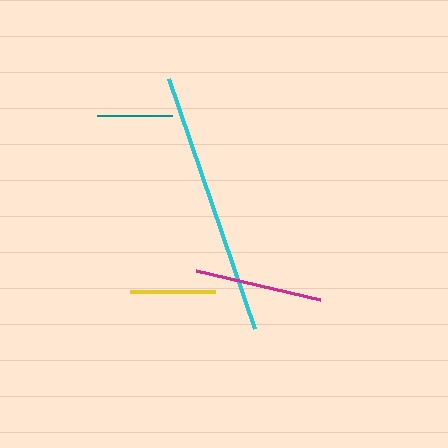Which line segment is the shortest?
The teal line is the shortest at approximately 74 pixels.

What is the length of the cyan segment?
The cyan segment is approximately 265 pixels long.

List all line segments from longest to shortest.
From longest to shortest: cyan, magenta, yellow, teal.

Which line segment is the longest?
The cyan line is the longest at approximately 265 pixels.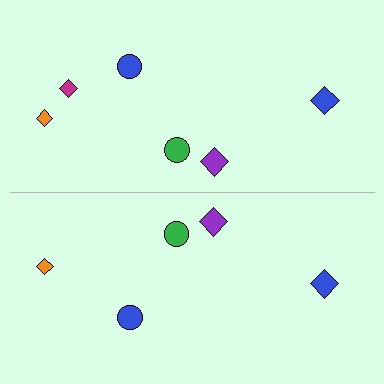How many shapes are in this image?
There are 11 shapes in this image.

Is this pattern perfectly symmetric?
No, the pattern is not perfectly symmetric. A magenta diamond is missing from the bottom side.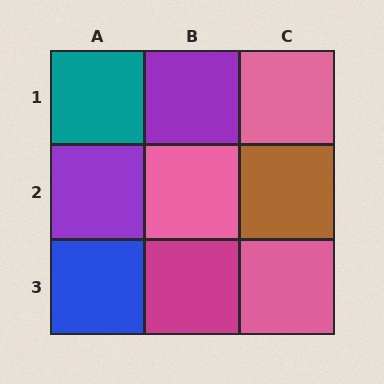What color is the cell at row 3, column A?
Blue.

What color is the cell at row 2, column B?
Pink.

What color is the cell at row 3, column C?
Pink.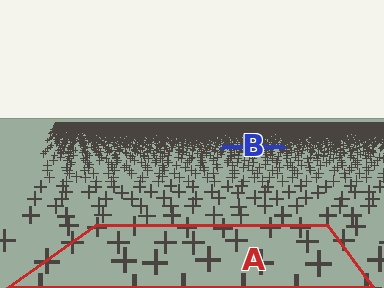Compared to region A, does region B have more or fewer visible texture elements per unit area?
Region B has more texture elements per unit area — they are packed more densely because it is farther away.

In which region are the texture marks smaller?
The texture marks are smaller in region B, because it is farther away.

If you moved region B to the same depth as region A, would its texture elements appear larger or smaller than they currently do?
They would appear larger. At a closer depth, the same texture elements are projected at a bigger on-screen size.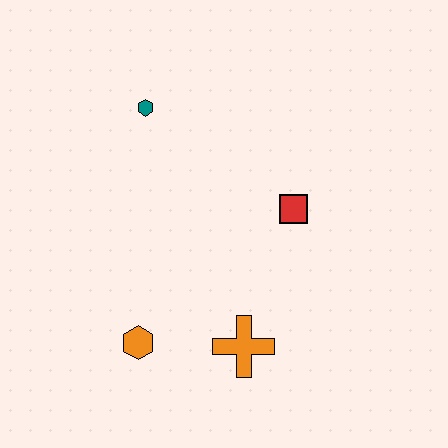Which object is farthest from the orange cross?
The teal hexagon is farthest from the orange cross.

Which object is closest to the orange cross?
The orange hexagon is closest to the orange cross.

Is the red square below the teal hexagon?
Yes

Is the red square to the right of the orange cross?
Yes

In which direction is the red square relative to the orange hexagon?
The red square is to the right of the orange hexagon.